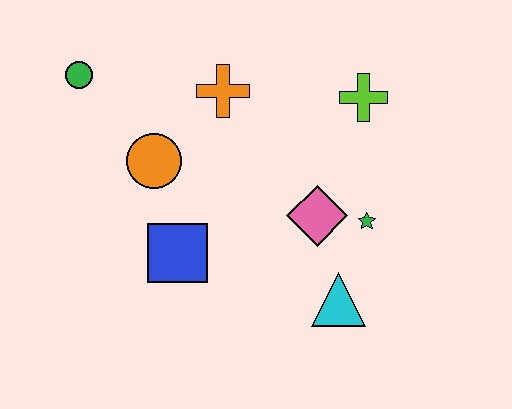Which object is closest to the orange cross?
The orange circle is closest to the orange cross.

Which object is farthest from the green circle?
The cyan triangle is farthest from the green circle.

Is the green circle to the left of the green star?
Yes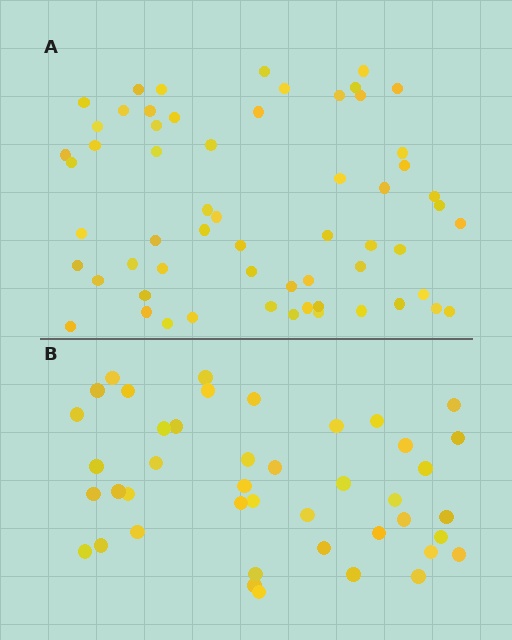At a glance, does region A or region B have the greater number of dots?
Region A (the top region) has more dots.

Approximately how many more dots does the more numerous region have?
Region A has approximately 15 more dots than region B.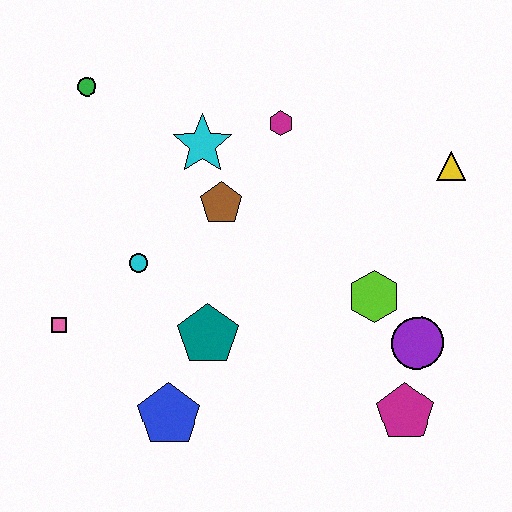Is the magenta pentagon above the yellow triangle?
No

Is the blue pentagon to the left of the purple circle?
Yes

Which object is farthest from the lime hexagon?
The green circle is farthest from the lime hexagon.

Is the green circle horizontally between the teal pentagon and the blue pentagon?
No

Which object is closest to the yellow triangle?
The lime hexagon is closest to the yellow triangle.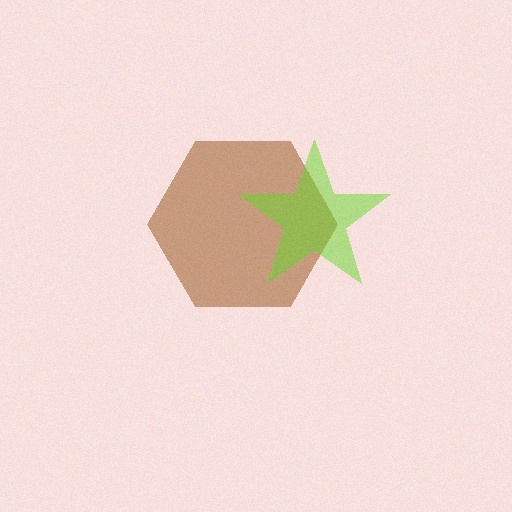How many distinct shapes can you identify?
There are 2 distinct shapes: a brown hexagon, a lime star.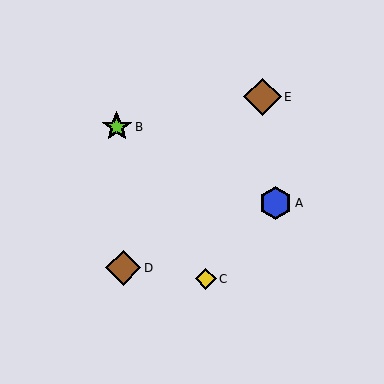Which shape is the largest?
The brown diamond (labeled E) is the largest.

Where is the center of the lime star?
The center of the lime star is at (117, 127).